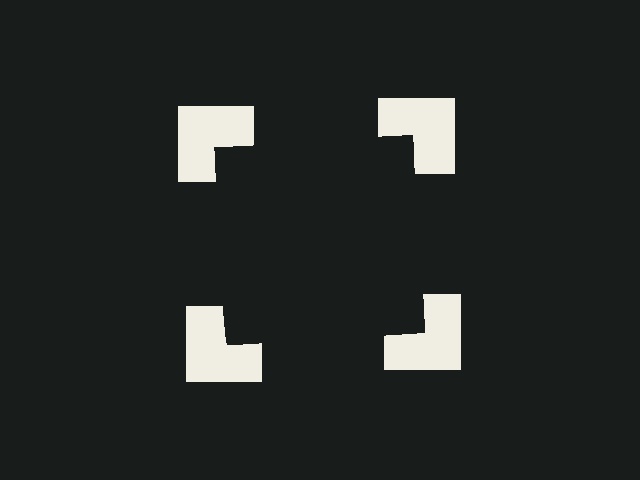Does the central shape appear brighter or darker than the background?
It typically appears slightly darker than the background, even though no actual brightness change is drawn.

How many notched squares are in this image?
There are 4 — one at each vertex of the illusory square.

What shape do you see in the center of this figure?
An illusory square — its edges are inferred from the aligned wedge cuts in the notched squares, not physically drawn.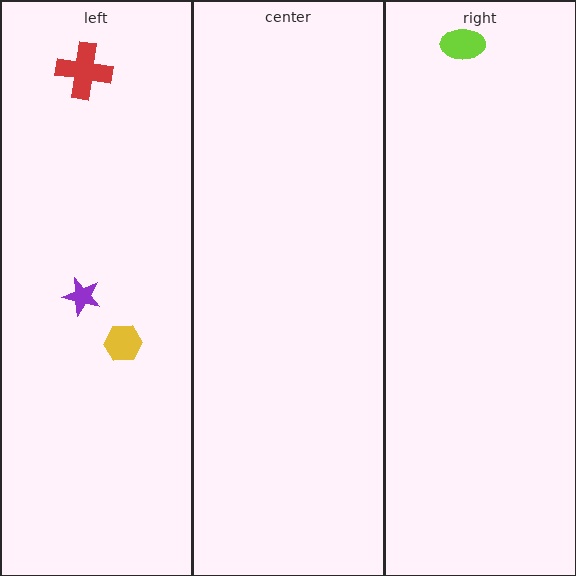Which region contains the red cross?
The left region.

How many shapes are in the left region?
3.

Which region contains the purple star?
The left region.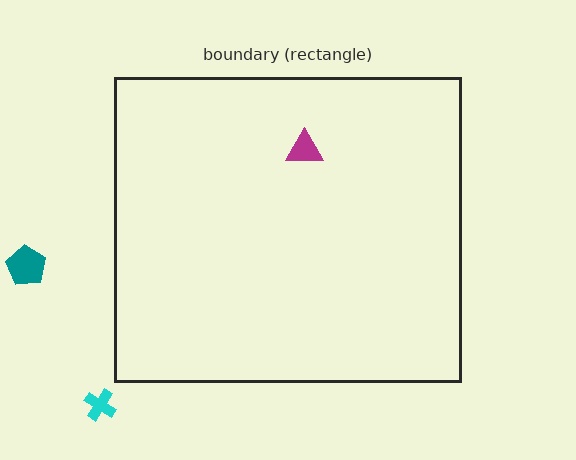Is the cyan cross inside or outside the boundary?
Outside.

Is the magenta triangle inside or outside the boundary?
Inside.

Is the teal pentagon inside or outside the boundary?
Outside.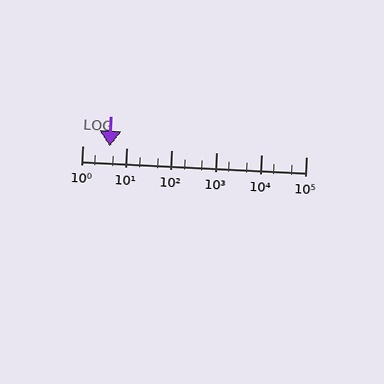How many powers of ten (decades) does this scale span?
The scale spans 5 decades, from 1 to 100000.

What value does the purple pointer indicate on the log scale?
The pointer indicates approximately 4.2.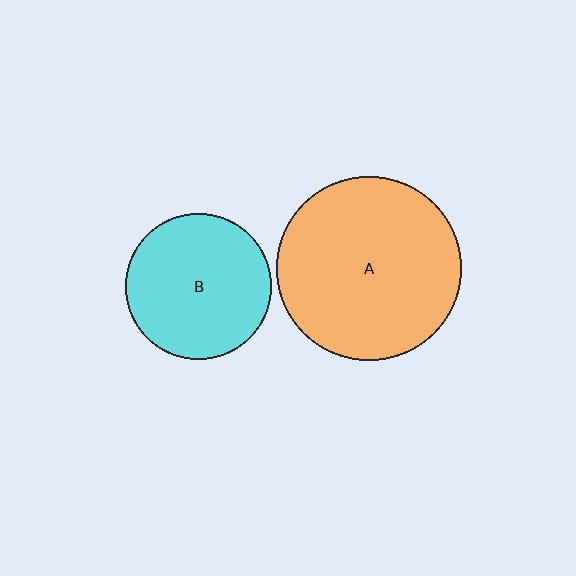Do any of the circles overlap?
No, none of the circles overlap.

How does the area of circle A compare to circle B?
Approximately 1.6 times.